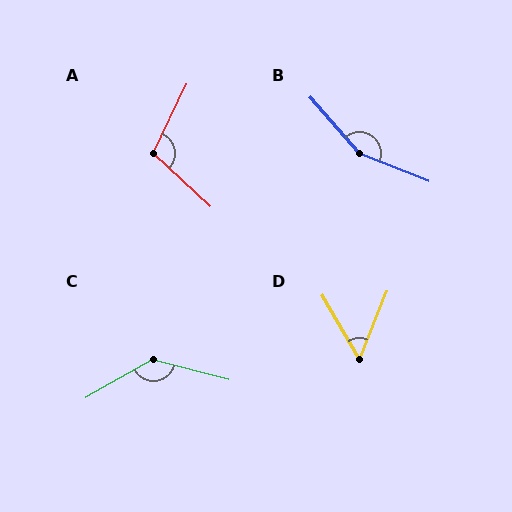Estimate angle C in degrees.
Approximately 136 degrees.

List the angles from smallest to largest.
D (52°), A (107°), C (136°), B (153°).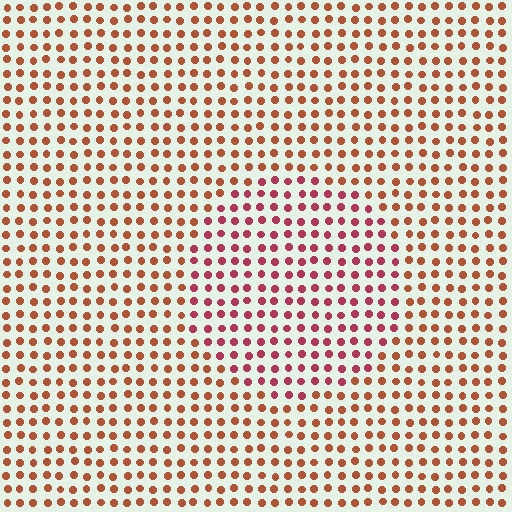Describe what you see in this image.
The image is filled with small brown elements in a uniform arrangement. A circle-shaped region is visible where the elements are tinted to a slightly different hue, forming a subtle color boundary.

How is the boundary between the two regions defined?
The boundary is defined purely by a slight shift in hue (about 31 degrees). Spacing, size, and orientation are identical on both sides.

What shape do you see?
I see a circle.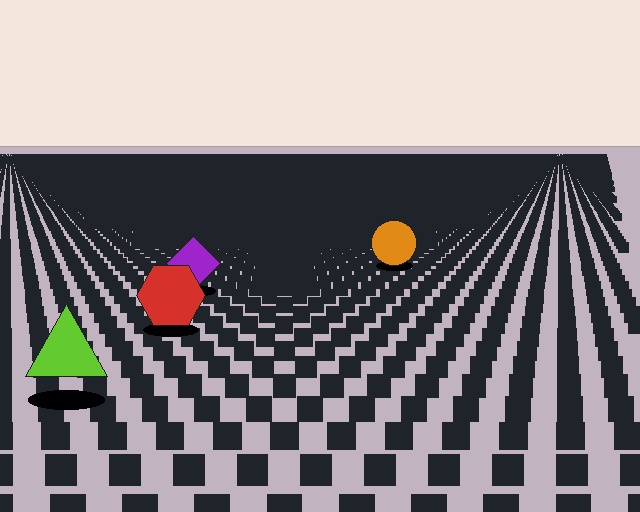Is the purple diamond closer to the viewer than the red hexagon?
No. The red hexagon is closer — you can tell from the texture gradient: the ground texture is coarser near it.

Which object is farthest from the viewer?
The orange circle is farthest from the viewer. It appears smaller and the ground texture around it is denser.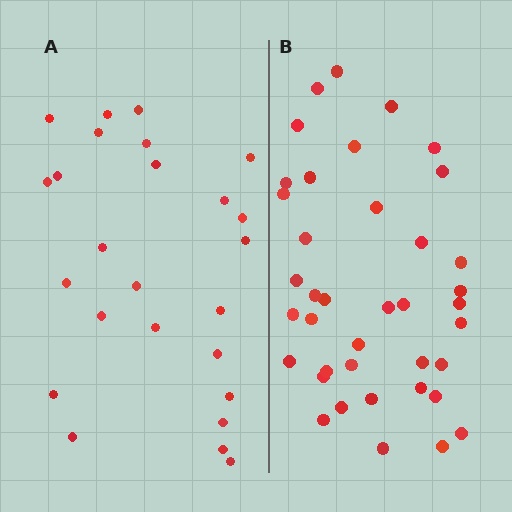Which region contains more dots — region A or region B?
Region B (the right region) has more dots.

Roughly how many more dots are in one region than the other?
Region B has approximately 15 more dots than region A.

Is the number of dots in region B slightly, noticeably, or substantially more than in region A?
Region B has substantially more. The ratio is roughly 1.6 to 1.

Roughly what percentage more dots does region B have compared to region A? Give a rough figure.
About 55% more.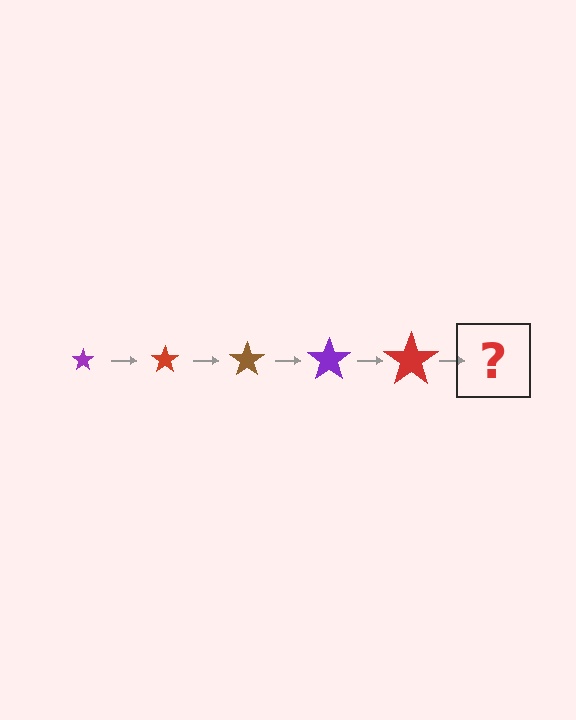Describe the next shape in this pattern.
It should be a brown star, larger than the previous one.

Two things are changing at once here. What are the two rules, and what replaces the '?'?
The two rules are that the star grows larger each step and the color cycles through purple, red, and brown. The '?' should be a brown star, larger than the previous one.